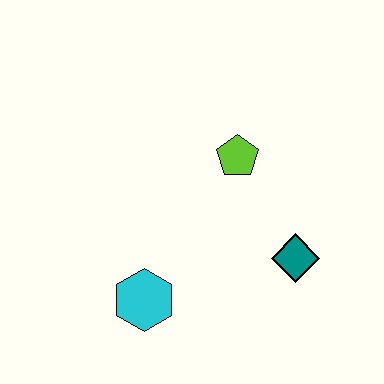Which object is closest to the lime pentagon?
The teal diamond is closest to the lime pentagon.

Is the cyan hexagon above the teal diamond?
No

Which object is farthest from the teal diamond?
The cyan hexagon is farthest from the teal diamond.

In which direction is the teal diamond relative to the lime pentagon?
The teal diamond is below the lime pentagon.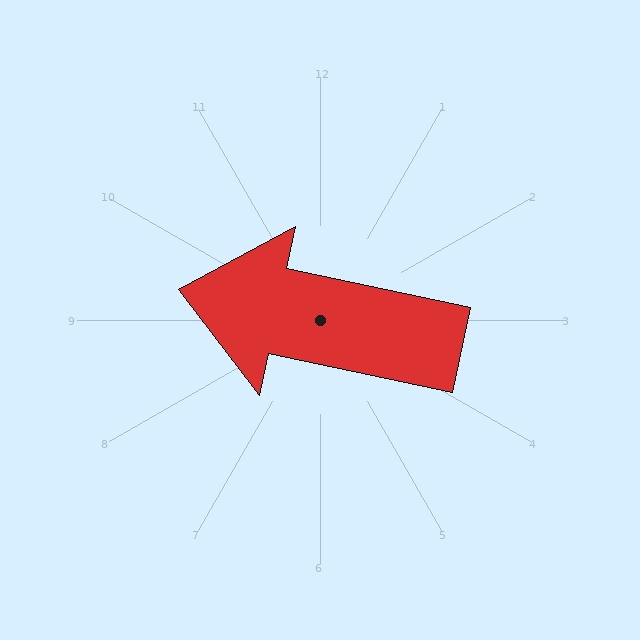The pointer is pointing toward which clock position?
Roughly 9 o'clock.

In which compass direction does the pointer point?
West.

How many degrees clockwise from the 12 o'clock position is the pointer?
Approximately 282 degrees.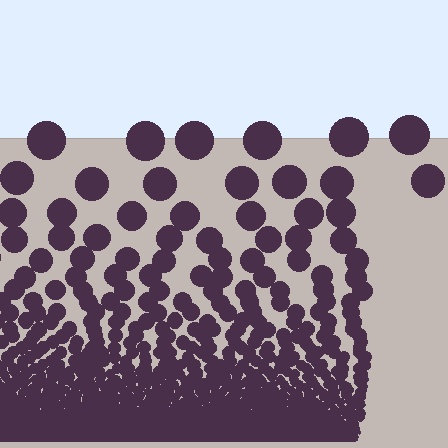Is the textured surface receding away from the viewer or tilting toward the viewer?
The surface appears to tilt toward the viewer. Texture elements get larger and sparser toward the top.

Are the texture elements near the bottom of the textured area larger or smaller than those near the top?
Smaller. The gradient is inverted — elements near the bottom are smaller and denser.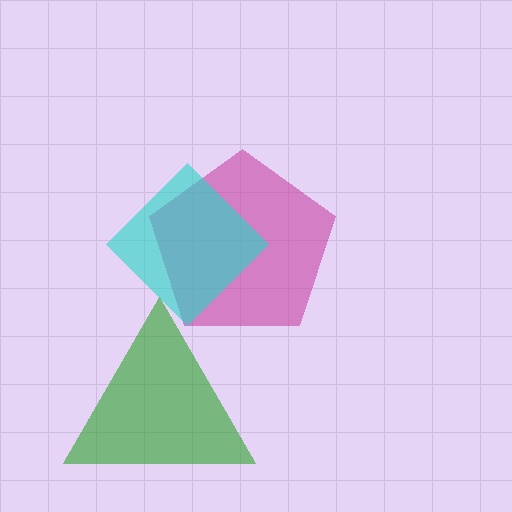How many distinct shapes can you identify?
There are 3 distinct shapes: a magenta pentagon, a green triangle, a cyan diamond.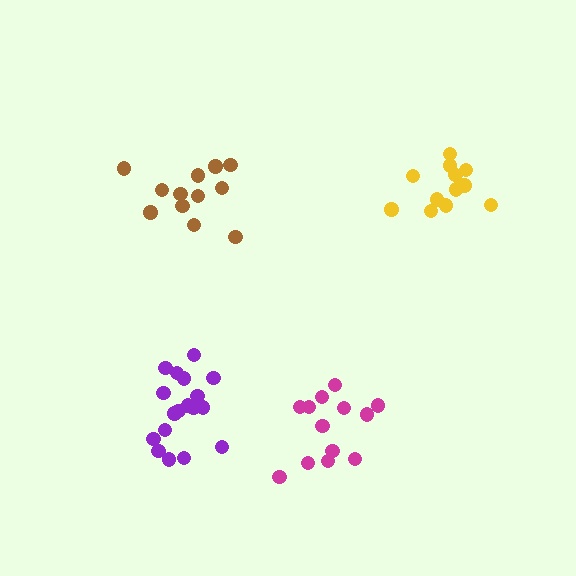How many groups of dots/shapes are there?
There are 4 groups.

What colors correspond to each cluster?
The clusters are colored: yellow, magenta, purple, brown.